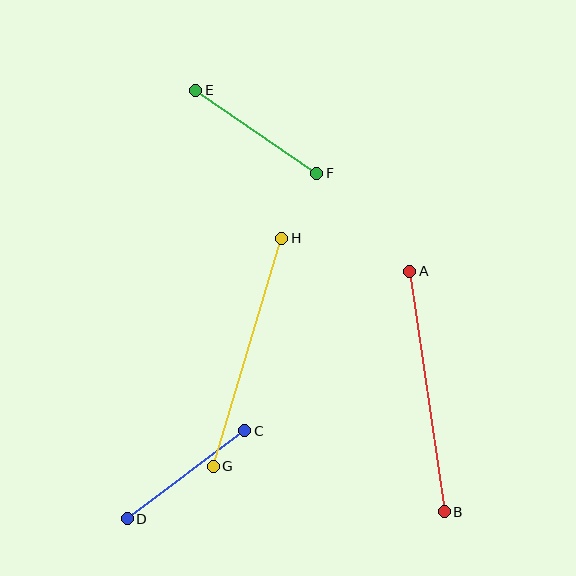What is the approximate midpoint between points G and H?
The midpoint is at approximately (247, 352) pixels.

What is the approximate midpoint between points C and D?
The midpoint is at approximately (186, 475) pixels.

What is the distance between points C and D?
The distance is approximately 147 pixels.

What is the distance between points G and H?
The distance is approximately 238 pixels.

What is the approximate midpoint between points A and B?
The midpoint is at approximately (427, 391) pixels.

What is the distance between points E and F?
The distance is approximately 146 pixels.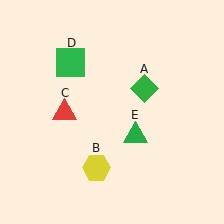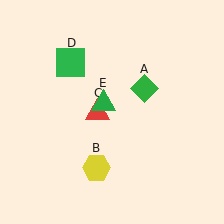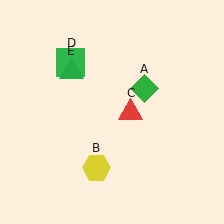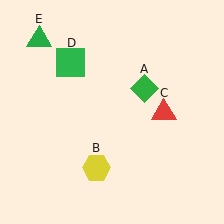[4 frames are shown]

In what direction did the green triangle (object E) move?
The green triangle (object E) moved up and to the left.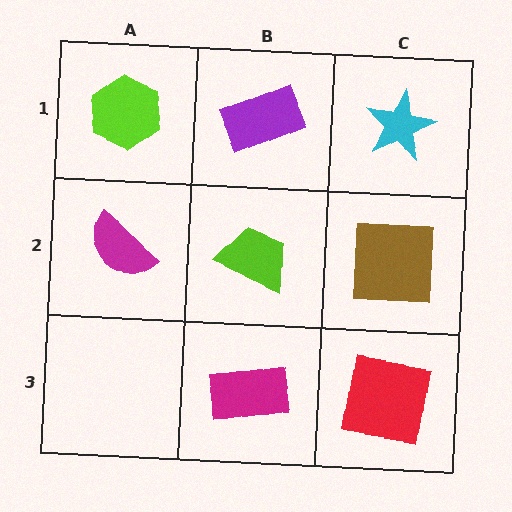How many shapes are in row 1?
3 shapes.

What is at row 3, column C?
A red square.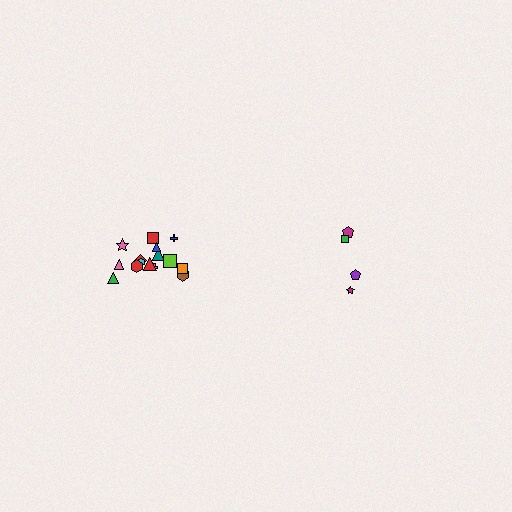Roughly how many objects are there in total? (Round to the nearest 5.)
Roughly 20 objects in total.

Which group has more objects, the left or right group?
The left group.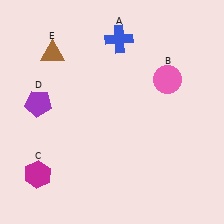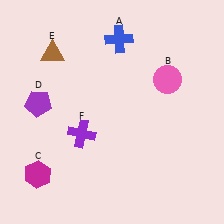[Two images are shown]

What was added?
A purple cross (F) was added in Image 2.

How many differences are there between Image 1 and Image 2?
There is 1 difference between the two images.